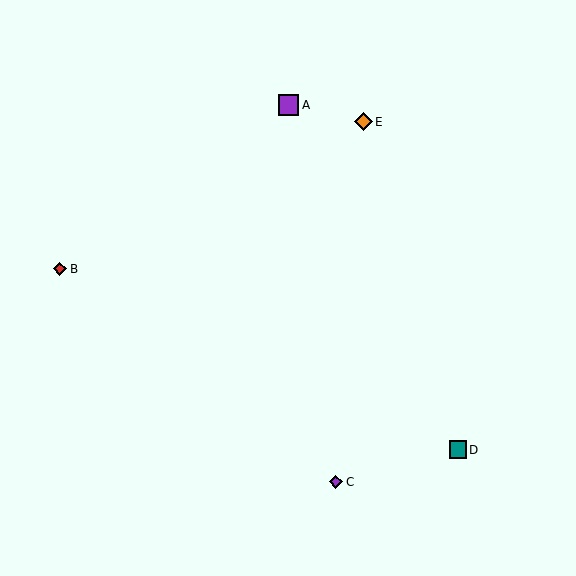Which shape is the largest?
The purple square (labeled A) is the largest.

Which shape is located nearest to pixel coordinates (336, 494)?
The purple diamond (labeled C) at (336, 482) is nearest to that location.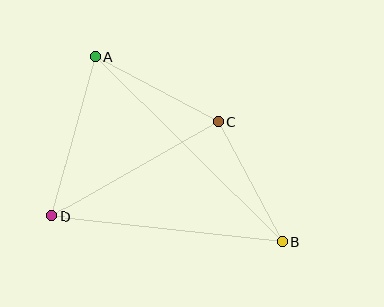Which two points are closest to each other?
Points B and C are closest to each other.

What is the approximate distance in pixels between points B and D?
The distance between B and D is approximately 232 pixels.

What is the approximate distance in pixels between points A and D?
The distance between A and D is approximately 166 pixels.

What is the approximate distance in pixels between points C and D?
The distance between C and D is approximately 192 pixels.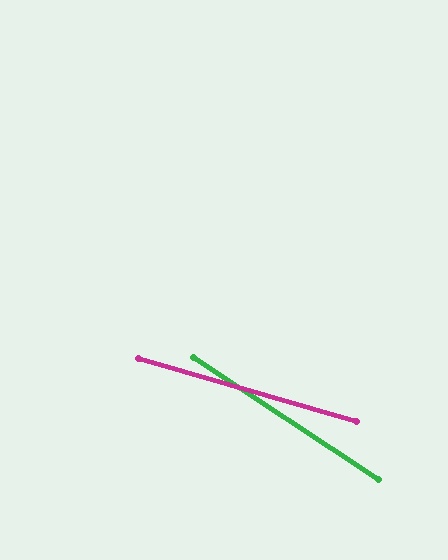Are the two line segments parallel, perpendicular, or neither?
Neither parallel nor perpendicular — they differ by about 17°.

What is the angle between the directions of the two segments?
Approximately 17 degrees.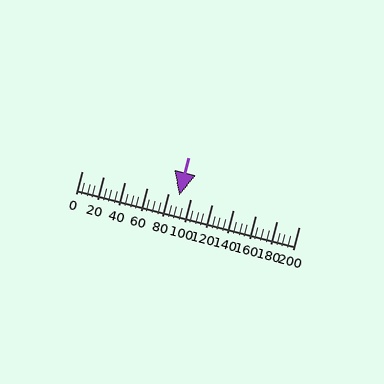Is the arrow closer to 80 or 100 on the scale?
The arrow is closer to 100.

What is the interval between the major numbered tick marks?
The major tick marks are spaced 20 units apart.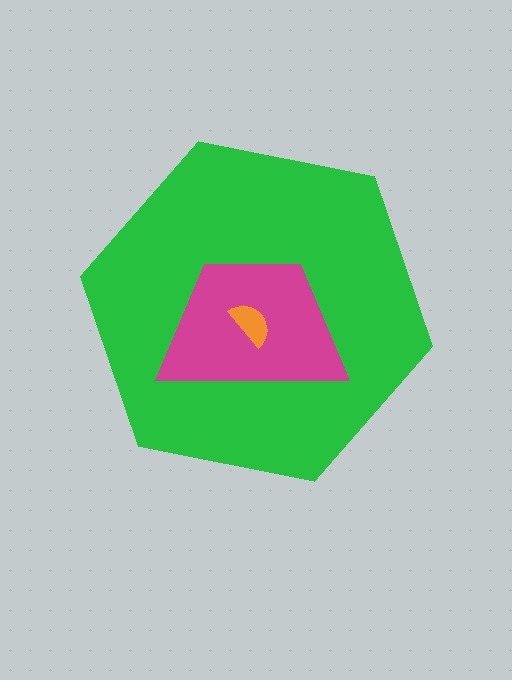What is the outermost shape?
The green hexagon.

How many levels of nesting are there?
3.